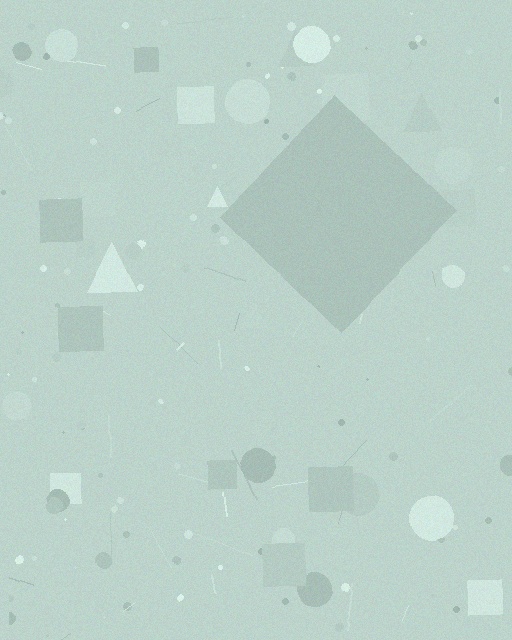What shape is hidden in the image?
A diamond is hidden in the image.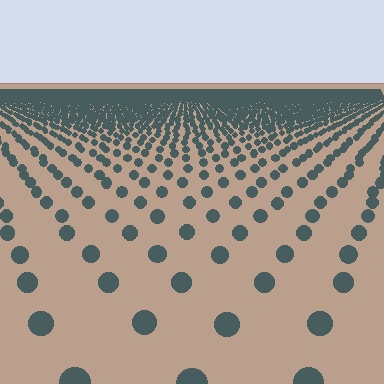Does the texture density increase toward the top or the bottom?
Density increases toward the top.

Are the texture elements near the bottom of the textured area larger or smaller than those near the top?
Larger. Near the bottom, elements are closer to the viewer and appear at a bigger on-screen size.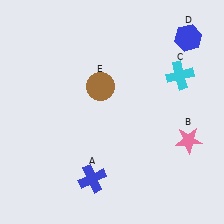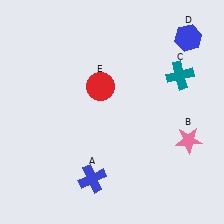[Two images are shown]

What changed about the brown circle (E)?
In Image 1, E is brown. In Image 2, it changed to red.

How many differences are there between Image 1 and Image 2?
There are 2 differences between the two images.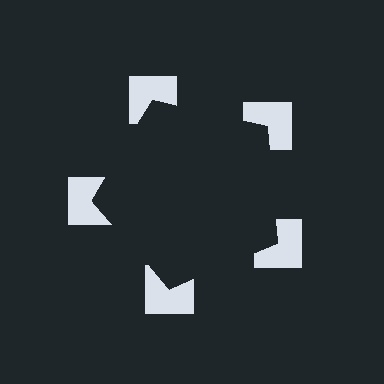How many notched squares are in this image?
There are 5 — one at each vertex of the illusory pentagon.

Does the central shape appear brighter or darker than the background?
It typically appears slightly darker than the background, even though no actual brightness change is drawn.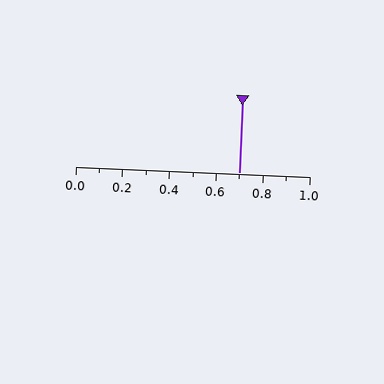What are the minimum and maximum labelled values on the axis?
The axis runs from 0.0 to 1.0.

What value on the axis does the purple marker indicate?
The marker indicates approximately 0.7.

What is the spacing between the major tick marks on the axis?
The major ticks are spaced 0.2 apart.